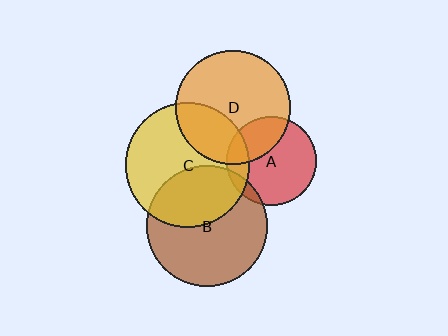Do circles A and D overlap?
Yes.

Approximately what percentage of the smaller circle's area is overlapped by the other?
Approximately 30%.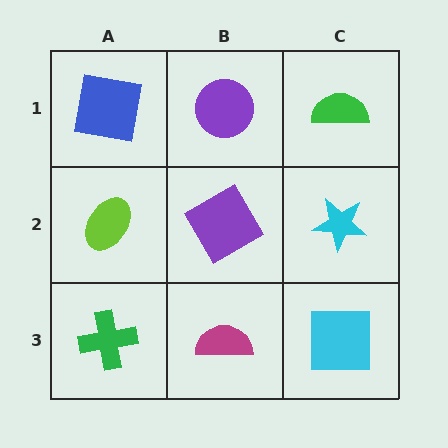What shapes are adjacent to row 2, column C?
A green semicircle (row 1, column C), a cyan square (row 3, column C), a purple diamond (row 2, column B).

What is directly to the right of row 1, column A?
A purple circle.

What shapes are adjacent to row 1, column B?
A purple diamond (row 2, column B), a blue square (row 1, column A), a green semicircle (row 1, column C).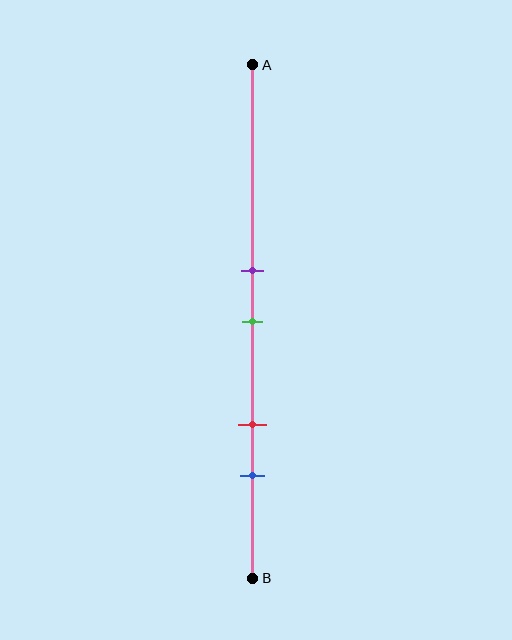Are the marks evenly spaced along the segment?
No, the marks are not evenly spaced.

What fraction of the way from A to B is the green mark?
The green mark is approximately 50% (0.5) of the way from A to B.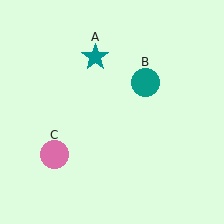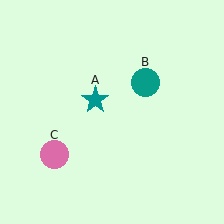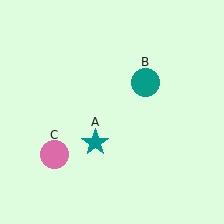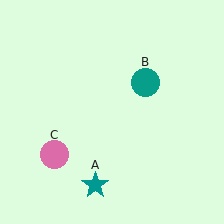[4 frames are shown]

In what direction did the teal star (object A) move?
The teal star (object A) moved down.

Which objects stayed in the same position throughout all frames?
Teal circle (object B) and pink circle (object C) remained stationary.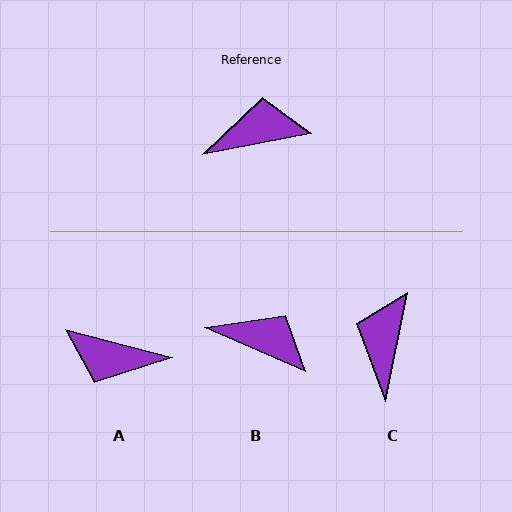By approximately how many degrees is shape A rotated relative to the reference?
Approximately 154 degrees counter-clockwise.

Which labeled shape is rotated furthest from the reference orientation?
A, about 154 degrees away.